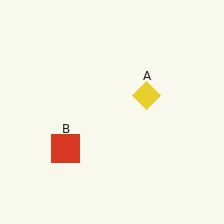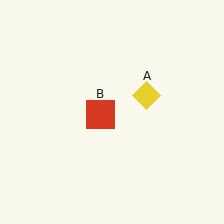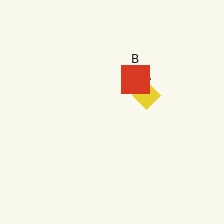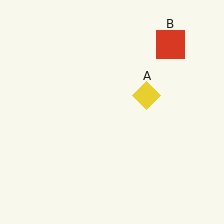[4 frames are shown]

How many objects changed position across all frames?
1 object changed position: red square (object B).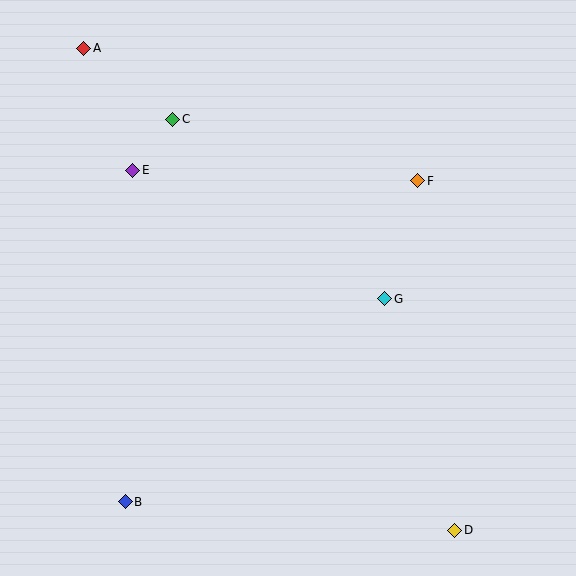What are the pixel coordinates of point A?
Point A is at (84, 48).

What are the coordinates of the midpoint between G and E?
The midpoint between G and E is at (259, 234).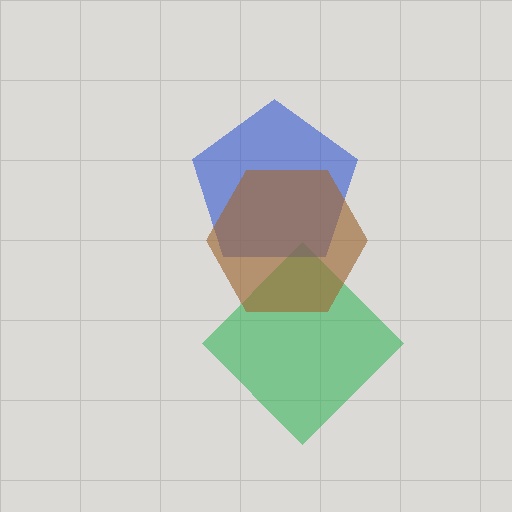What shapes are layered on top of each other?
The layered shapes are: a green diamond, a blue pentagon, a brown hexagon.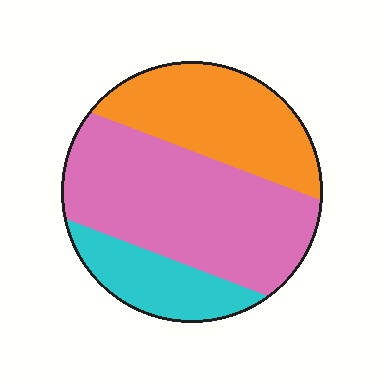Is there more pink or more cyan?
Pink.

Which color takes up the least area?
Cyan, at roughly 20%.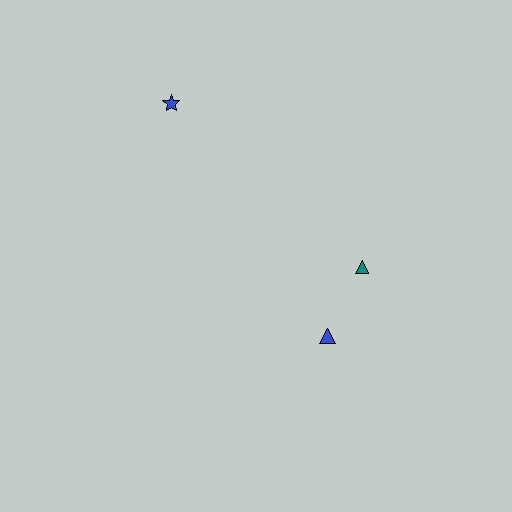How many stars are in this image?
There is 1 star.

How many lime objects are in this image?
There are no lime objects.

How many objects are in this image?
There are 3 objects.